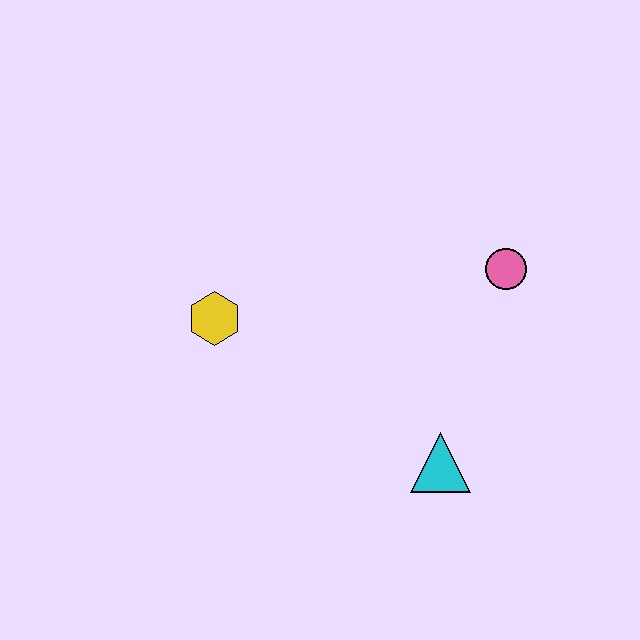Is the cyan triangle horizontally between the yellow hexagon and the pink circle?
Yes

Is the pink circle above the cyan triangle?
Yes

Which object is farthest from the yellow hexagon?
The pink circle is farthest from the yellow hexagon.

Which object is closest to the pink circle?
The cyan triangle is closest to the pink circle.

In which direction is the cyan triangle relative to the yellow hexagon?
The cyan triangle is to the right of the yellow hexagon.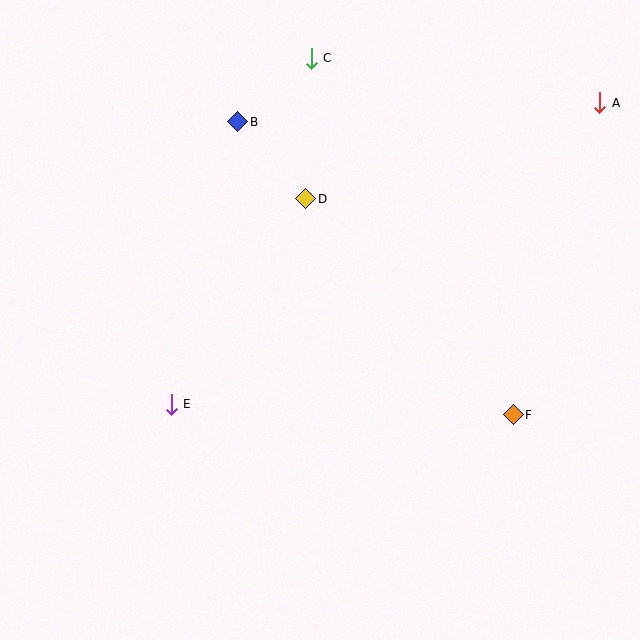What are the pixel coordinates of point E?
Point E is at (171, 404).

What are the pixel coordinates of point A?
Point A is at (600, 103).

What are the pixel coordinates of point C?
Point C is at (311, 58).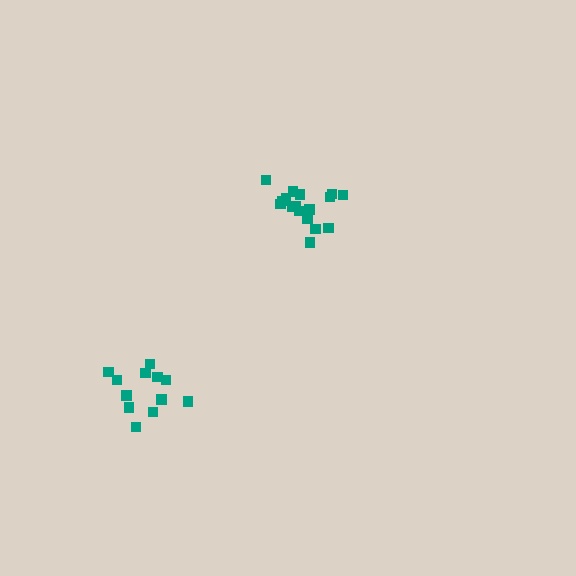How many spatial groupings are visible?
There are 2 spatial groupings.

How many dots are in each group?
Group 1: 17 dots, Group 2: 12 dots (29 total).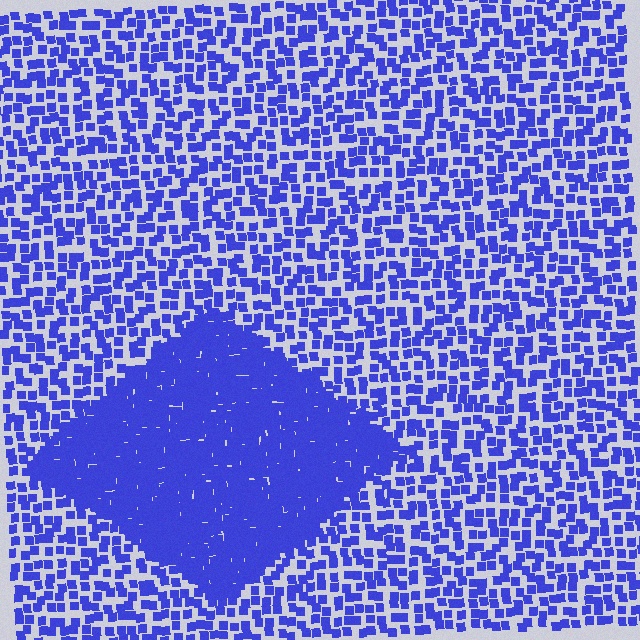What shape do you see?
I see a diamond.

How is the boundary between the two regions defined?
The boundary is defined by a change in element density (approximately 2.7x ratio). All elements are the same color, size, and shape.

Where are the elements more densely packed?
The elements are more densely packed inside the diamond boundary.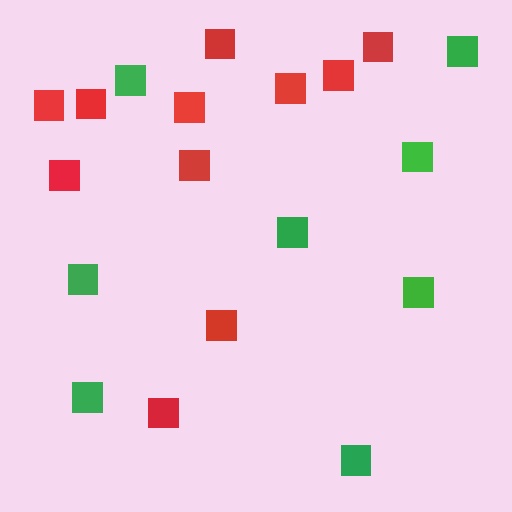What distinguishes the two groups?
There are 2 groups: one group of red squares (11) and one group of green squares (8).